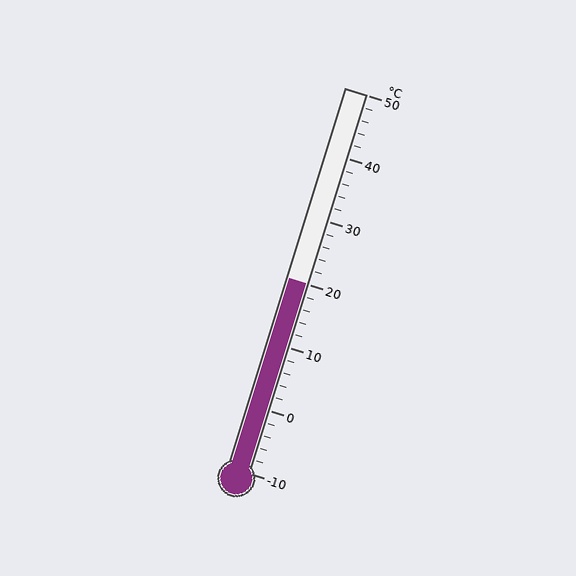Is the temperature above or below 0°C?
The temperature is above 0°C.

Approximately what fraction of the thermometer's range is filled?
The thermometer is filled to approximately 50% of its range.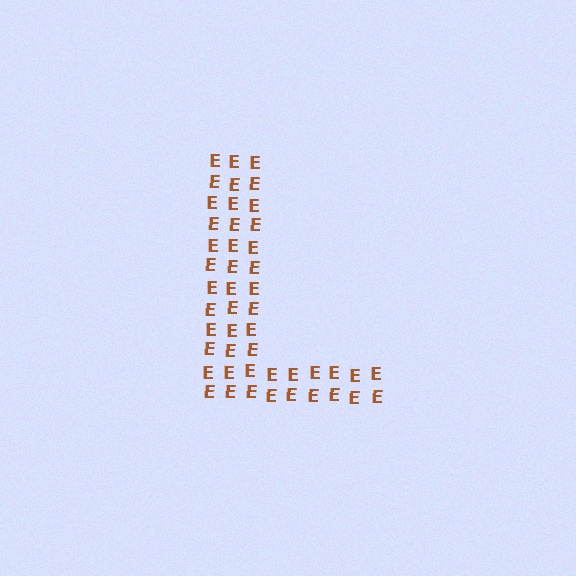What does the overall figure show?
The overall figure shows the letter L.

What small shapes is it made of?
It is made of small letter E's.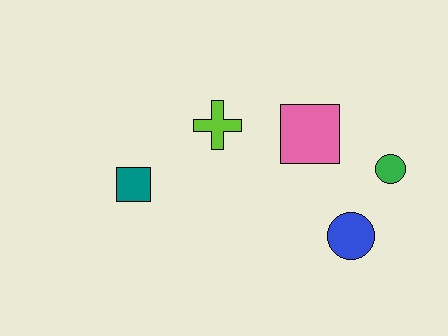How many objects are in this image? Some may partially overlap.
There are 5 objects.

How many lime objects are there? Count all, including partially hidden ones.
There is 1 lime object.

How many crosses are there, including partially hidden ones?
There is 1 cross.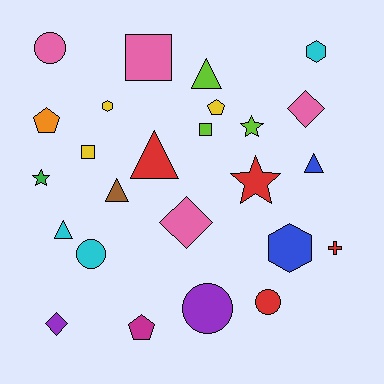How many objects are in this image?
There are 25 objects.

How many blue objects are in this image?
There are 2 blue objects.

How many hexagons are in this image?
There are 3 hexagons.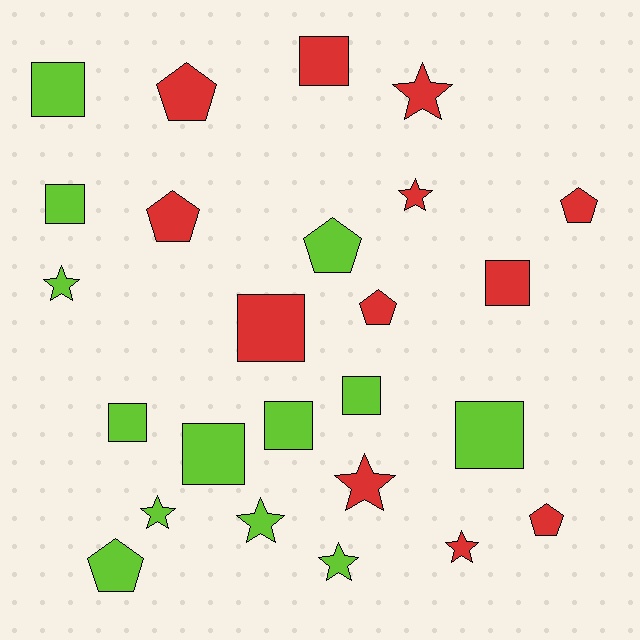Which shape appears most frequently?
Square, with 10 objects.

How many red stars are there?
There are 4 red stars.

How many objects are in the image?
There are 25 objects.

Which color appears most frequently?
Lime, with 13 objects.